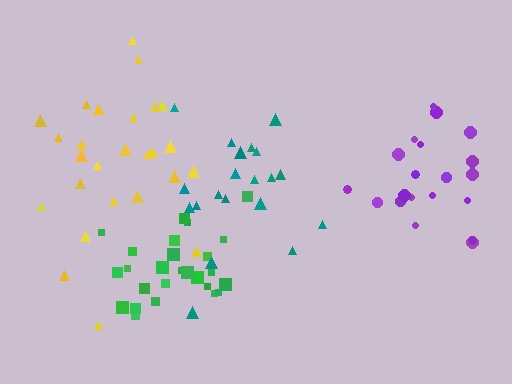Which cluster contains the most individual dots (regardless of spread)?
Green (27).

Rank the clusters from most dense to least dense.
green, purple, yellow, teal.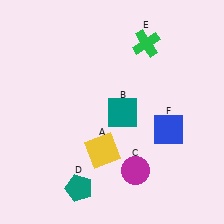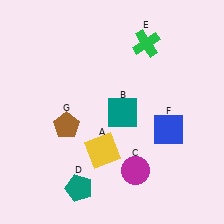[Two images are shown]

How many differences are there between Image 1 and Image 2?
There is 1 difference between the two images.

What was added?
A brown pentagon (G) was added in Image 2.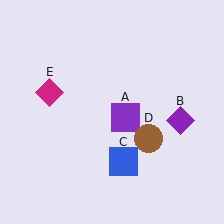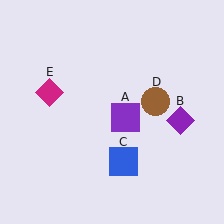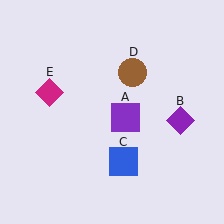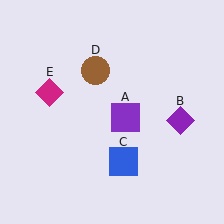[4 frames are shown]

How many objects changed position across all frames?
1 object changed position: brown circle (object D).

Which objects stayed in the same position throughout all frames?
Purple square (object A) and purple diamond (object B) and blue square (object C) and magenta diamond (object E) remained stationary.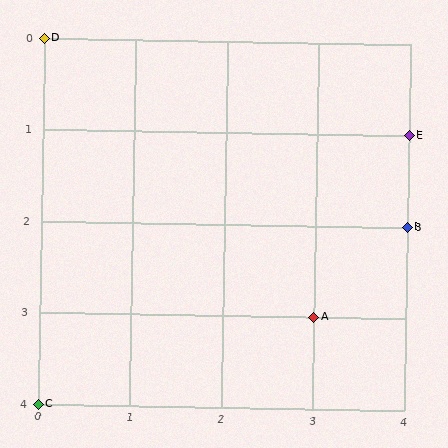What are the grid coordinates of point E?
Point E is at grid coordinates (4, 1).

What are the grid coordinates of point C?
Point C is at grid coordinates (0, 4).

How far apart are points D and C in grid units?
Points D and C are 4 rows apart.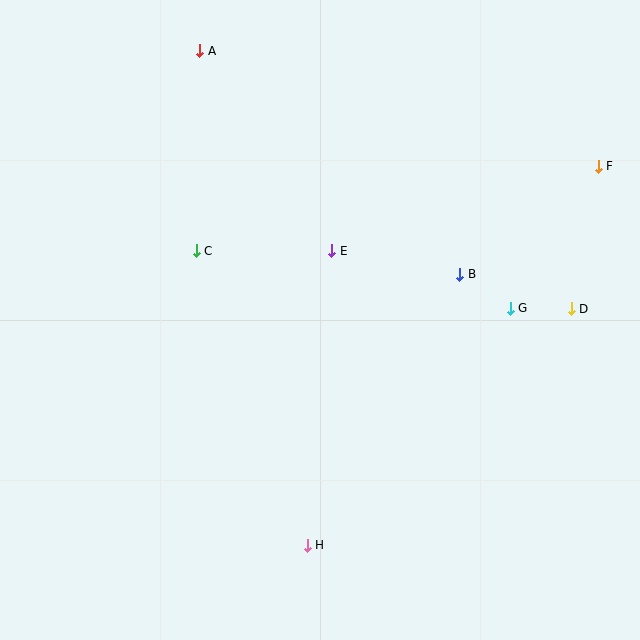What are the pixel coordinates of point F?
Point F is at (598, 166).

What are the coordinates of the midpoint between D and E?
The midpoint between D and E is at (452, 280).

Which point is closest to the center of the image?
Point E at (332, 251) is closest to the center.